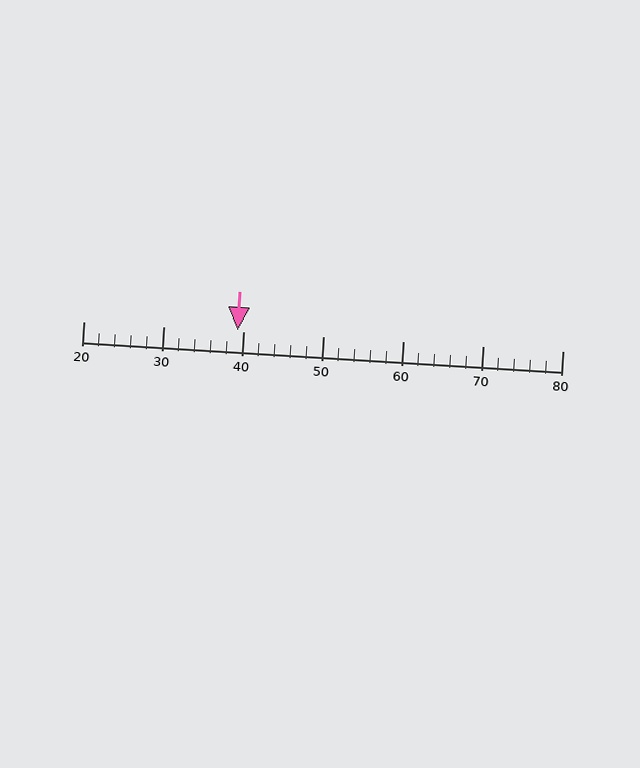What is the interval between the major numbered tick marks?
The major tick marks are spaced 10 units apart.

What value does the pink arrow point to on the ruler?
The pink arrow points to approximately 39.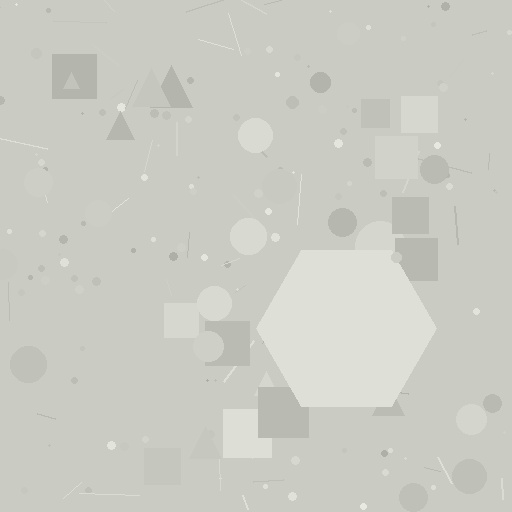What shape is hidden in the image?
A hexagon is hidden in the image.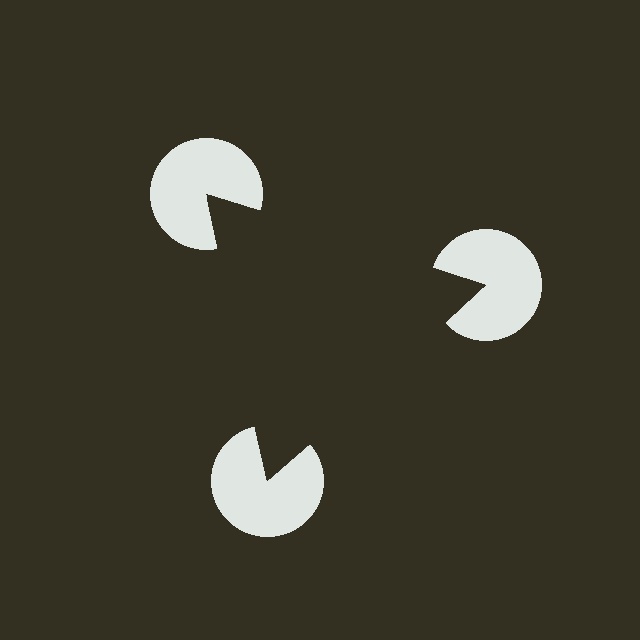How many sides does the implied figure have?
3 sides.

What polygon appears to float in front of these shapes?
An illusory triangle — its edges are inferred from the aligned wedge cuts in the pac-man discs, not physically drawn.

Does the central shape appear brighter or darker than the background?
It typically appears slightly darker than the background, even though no actual brightness change is drawn.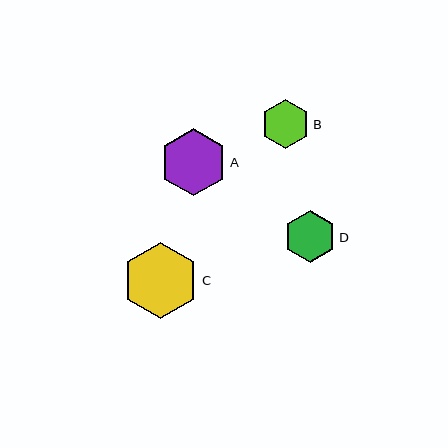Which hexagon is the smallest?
Hexagon B is the smallest with a size of approximately 49 pixels.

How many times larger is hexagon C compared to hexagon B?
Hexagon C is approximately 1.6 times the size of hexagon B.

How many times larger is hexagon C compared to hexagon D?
Hexagon C is approximately 1.5 times the size of hexagon D.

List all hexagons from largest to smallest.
From largest to smallest: C, A, D, B.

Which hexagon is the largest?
Hexagon C is the largest with a size of approximately 76 pixels.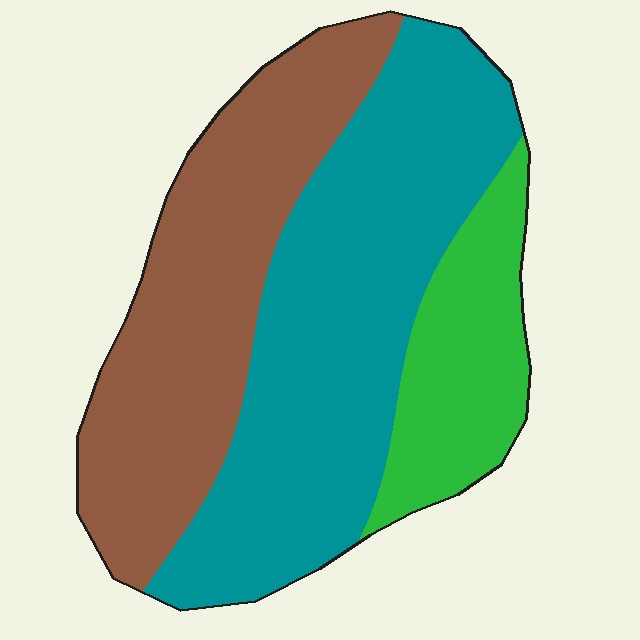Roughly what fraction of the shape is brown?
Brown takes up about three eighths (3/8) of the shape.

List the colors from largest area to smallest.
From largest to smallest: teal, brown, green.